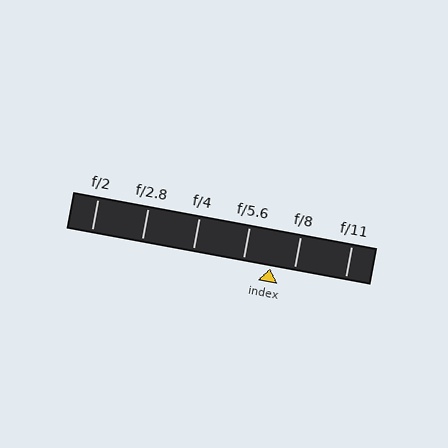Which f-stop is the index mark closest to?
The index mark is closest to f/8.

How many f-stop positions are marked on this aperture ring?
There are 6 f-stop positions marked.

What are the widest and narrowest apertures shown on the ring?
The widest aperture shown is f/2 and the narrowest is f/11.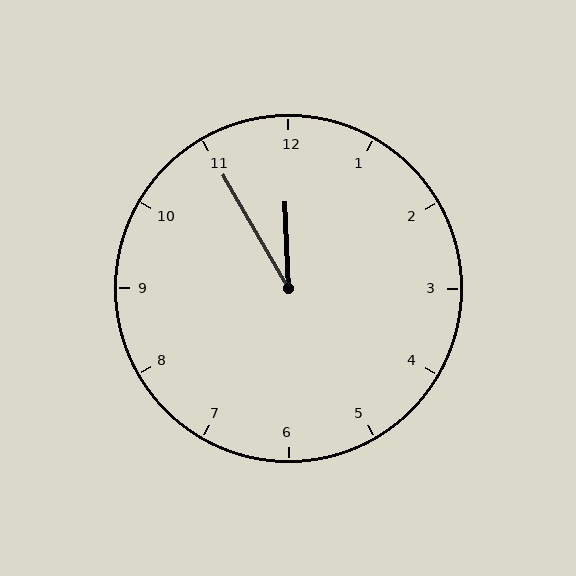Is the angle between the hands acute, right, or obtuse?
It is acute.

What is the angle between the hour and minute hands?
Approximately 28 degrees.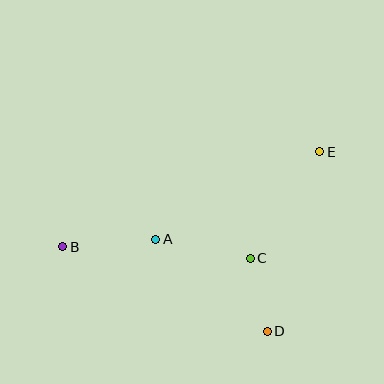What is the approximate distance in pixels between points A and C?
The distance between A and C is approximately 96 pixels.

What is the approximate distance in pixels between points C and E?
The distance between C and E is approximately 127 pixels.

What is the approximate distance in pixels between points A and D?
The distance between A and D is approximately 144 pixels.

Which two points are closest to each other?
Points C and D are closest to each other.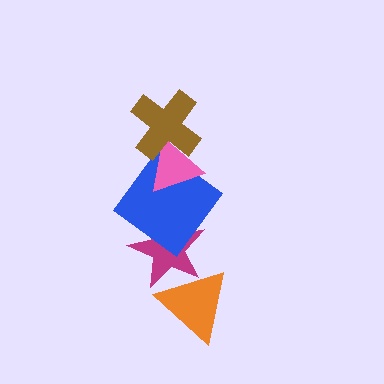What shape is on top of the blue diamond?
The pink triangle is on top of the blue diamond.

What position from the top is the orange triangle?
The orange triangle is 5th from the top.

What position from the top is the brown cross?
The brown cross is 1st from the top.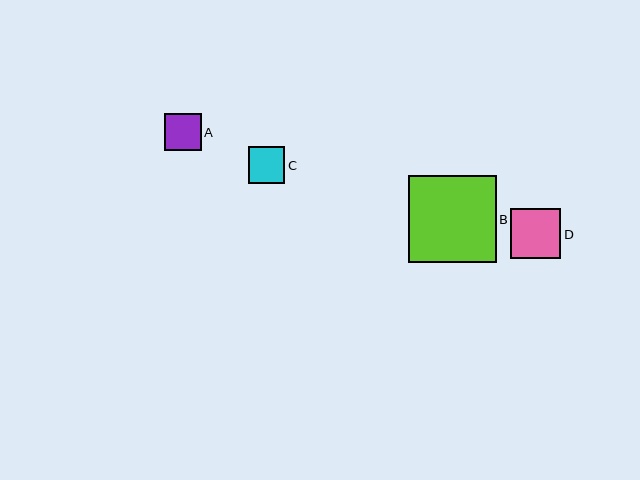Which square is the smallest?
Square C is the smallest with a size of approximately 36 pixels.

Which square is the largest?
Square B is the largest with a size of approximately 88 pixels.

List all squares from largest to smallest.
From largest to smallest: B, D, A, C.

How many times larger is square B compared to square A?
Square B is approximately 2.4 times the size of square A.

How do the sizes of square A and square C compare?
Square A and square C are approximately the same size.